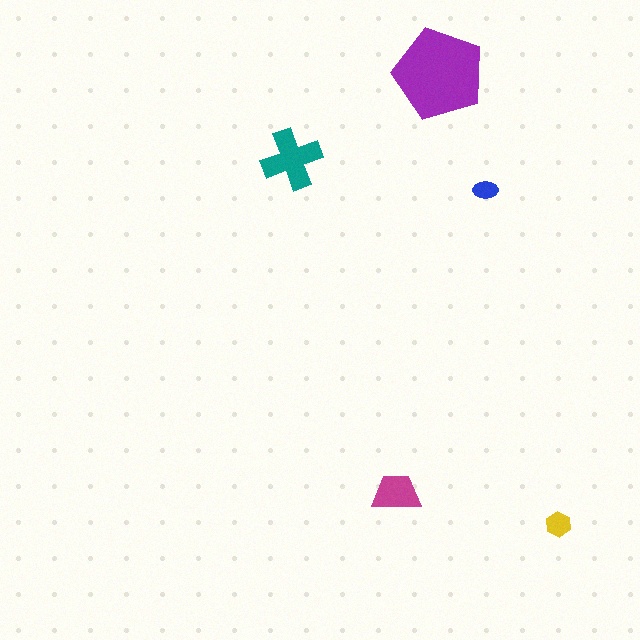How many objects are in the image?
There are 5 objects in the image.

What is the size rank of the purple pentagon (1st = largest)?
1st.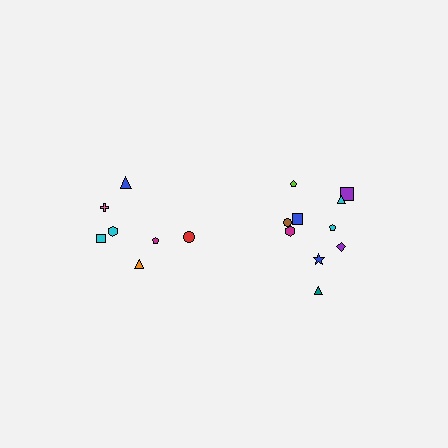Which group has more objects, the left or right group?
The right group.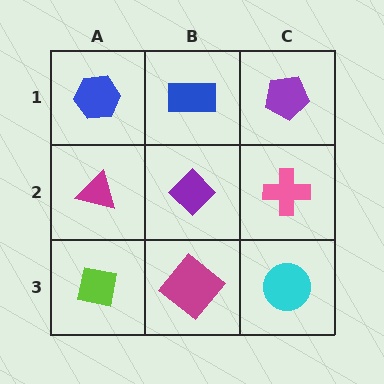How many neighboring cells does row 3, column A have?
2.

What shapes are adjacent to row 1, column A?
A magenta triangle (row 2, column A), a blue rectangle (row 1, column B).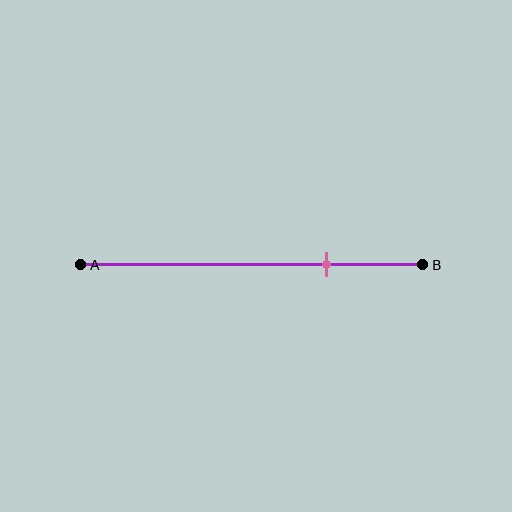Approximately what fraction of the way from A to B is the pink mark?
The pink mark is approximately 70% of the way from A to B.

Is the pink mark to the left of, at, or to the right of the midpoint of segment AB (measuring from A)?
The pink mark is to the right of the midpoint of segment AB.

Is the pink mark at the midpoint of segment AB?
No, the mark is at about 70% from A, not at the 50% midpoint.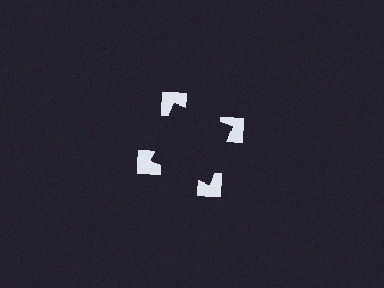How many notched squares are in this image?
There are 4 — one at each vertex of the illusory square.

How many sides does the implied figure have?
4 sides.